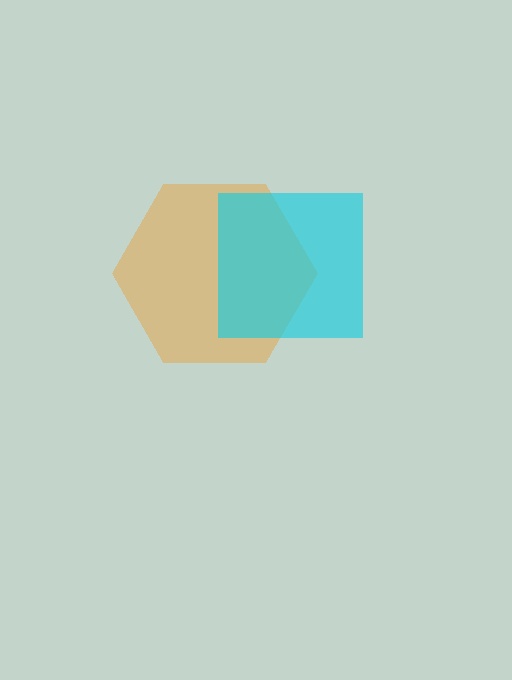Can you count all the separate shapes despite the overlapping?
Yes, there are 2 separate shapes.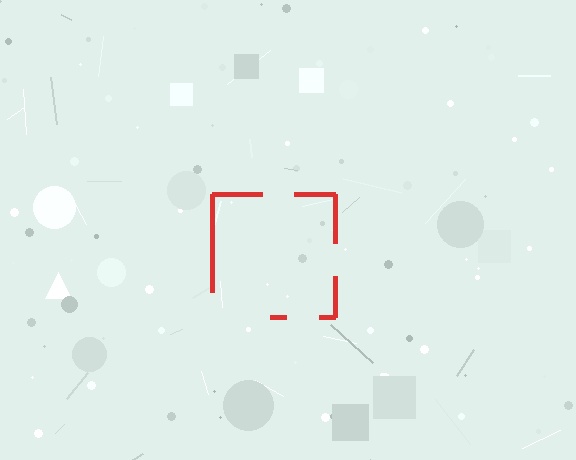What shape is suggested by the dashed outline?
The dashed outline suggests a square.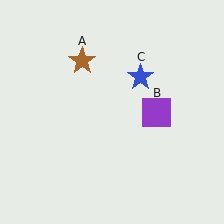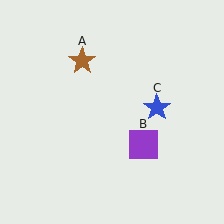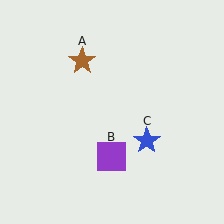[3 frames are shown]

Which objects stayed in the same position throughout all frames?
Brown star (object A) remained stationary.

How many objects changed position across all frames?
2 objects changed position: purple square (object B), blue star (object C).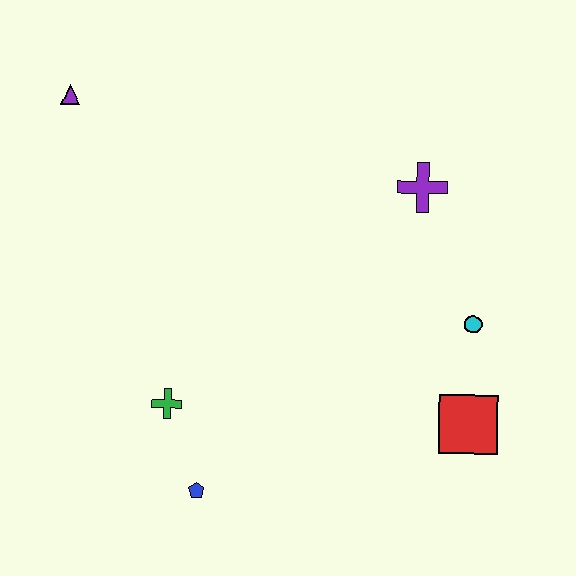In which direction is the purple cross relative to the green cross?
The purple cross is to the right of the green cross.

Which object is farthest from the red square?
The purple triangle is farthest from the red square.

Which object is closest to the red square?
The cyan circle is closest to the red square.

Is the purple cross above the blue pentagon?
Yes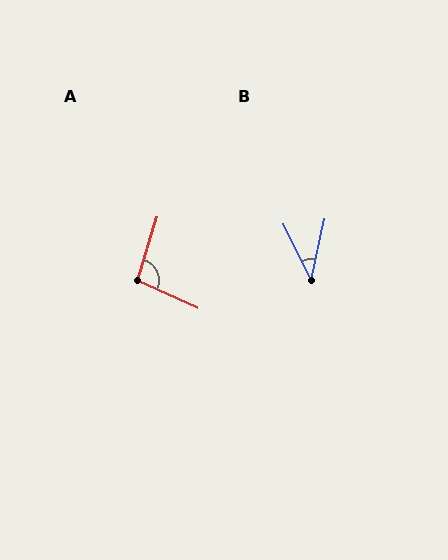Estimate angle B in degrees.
Approximately 39 degrees.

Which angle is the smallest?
B, at approximately 39 degrees.